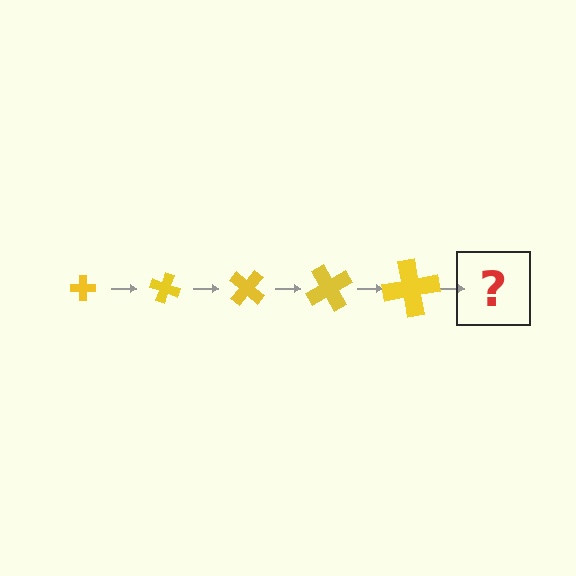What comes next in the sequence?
The next element should be a cross, larger than the previous one and rotated 100 degrees from the start.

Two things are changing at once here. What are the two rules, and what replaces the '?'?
The two rules are that the cross grows larger each step and it rotates 20 degrees each step. The '?' should be a cross, larger than the previous one and rotated 100 degrees from the start.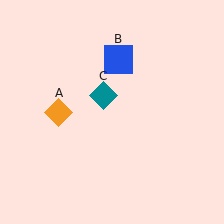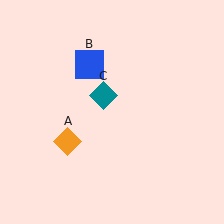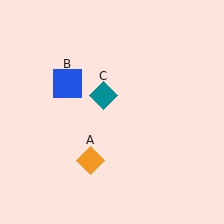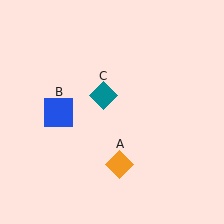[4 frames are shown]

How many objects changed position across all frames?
2 objects changed position: orange diamond (object A), blue square (object B).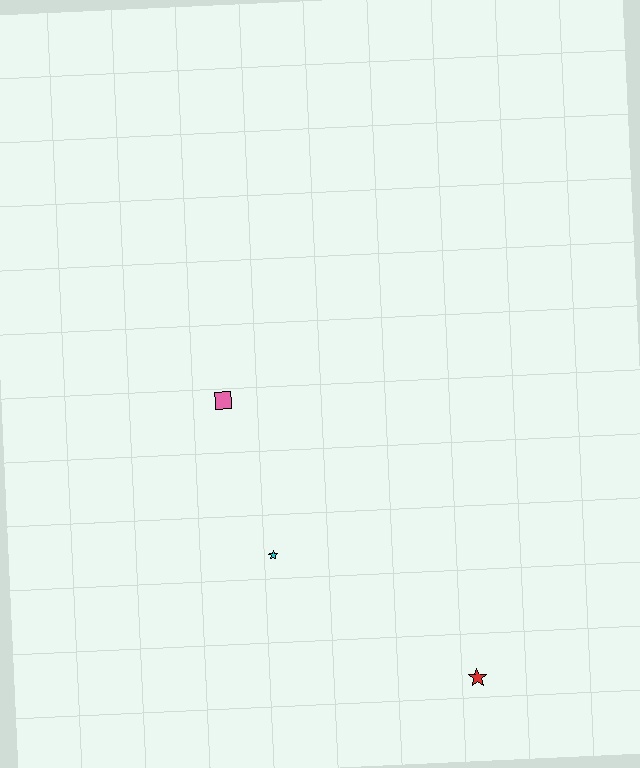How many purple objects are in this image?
There are no purple objects.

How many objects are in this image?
There are 3 objects.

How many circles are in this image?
There are no circles.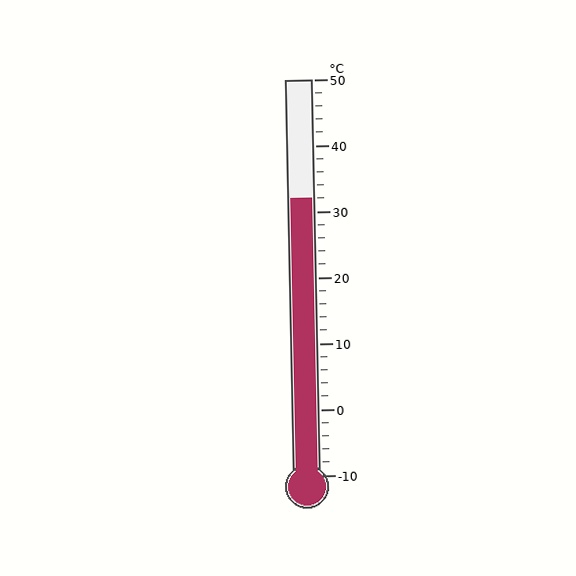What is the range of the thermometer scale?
The thermometer scale ranges from -10°C to 50°C.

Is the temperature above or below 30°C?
The temperature is above 30°C.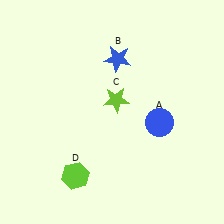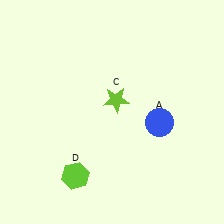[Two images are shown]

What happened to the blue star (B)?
The blue star (B) was removed in Image 2. It was in the top-right area of Image 1.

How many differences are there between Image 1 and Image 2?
There is 1 difference between the two images.